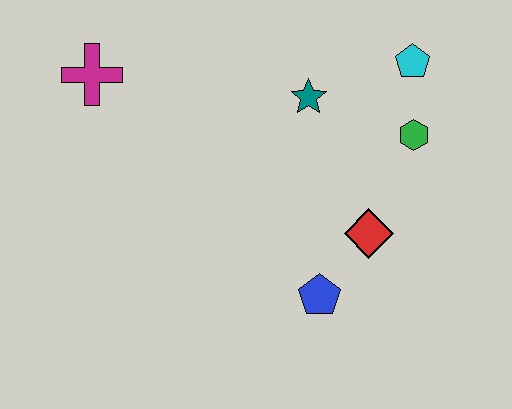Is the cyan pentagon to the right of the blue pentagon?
Yes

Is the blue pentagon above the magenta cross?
No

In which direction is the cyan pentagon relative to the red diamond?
The cyan pentagon is above the red diamond.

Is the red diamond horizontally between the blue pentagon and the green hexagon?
Yes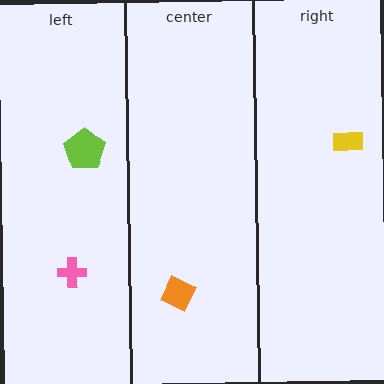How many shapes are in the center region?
1.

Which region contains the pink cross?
The left region.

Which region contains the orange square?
The center region.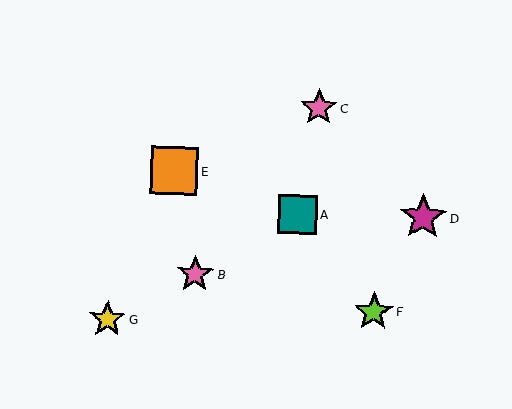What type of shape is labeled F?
Shape F is a lime star.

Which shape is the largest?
The magenta star (labeled D) is the largest.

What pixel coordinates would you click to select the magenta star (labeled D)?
Click at (423, 217) to select the magenta star D.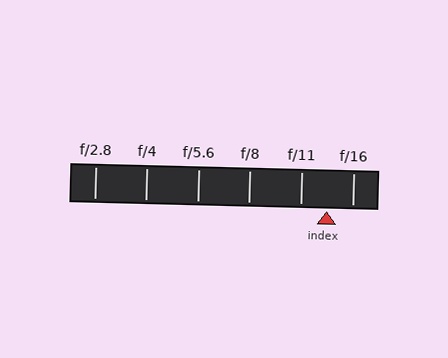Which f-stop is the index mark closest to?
The index mark is closest to f/11.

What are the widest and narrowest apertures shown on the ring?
The widest aperture shown is f/2.8 and the narrowest is f/16.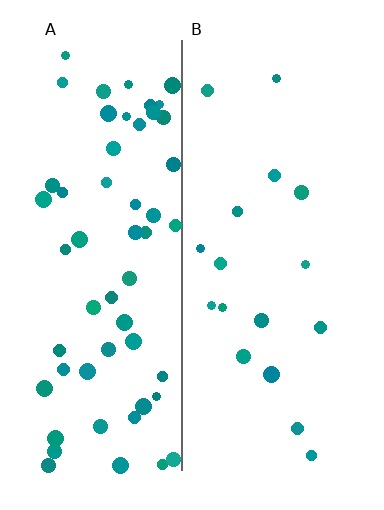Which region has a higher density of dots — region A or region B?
A (the left).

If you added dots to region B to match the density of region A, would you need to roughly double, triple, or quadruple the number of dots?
Approximately triple.